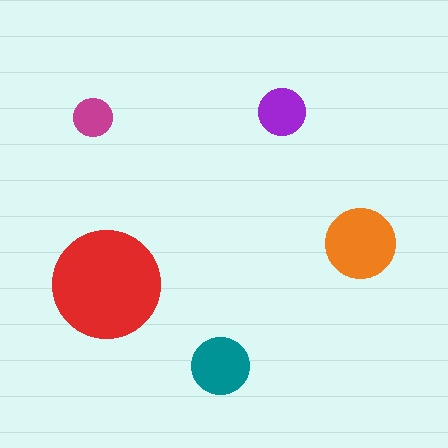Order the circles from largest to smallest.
the red one, the orange one, the teal one, the purple one, the magenta one.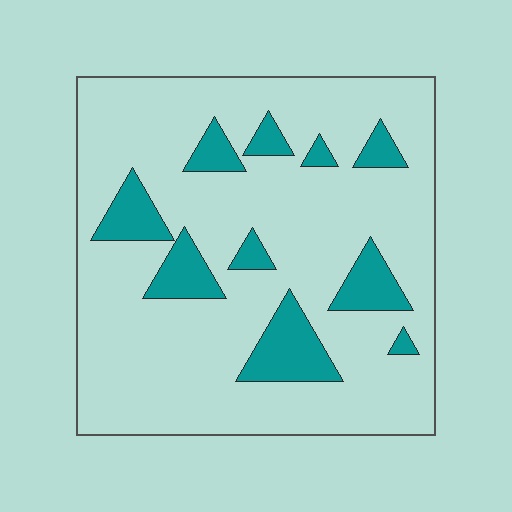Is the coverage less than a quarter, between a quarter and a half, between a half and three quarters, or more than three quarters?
Less than a quarter.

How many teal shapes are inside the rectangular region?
10.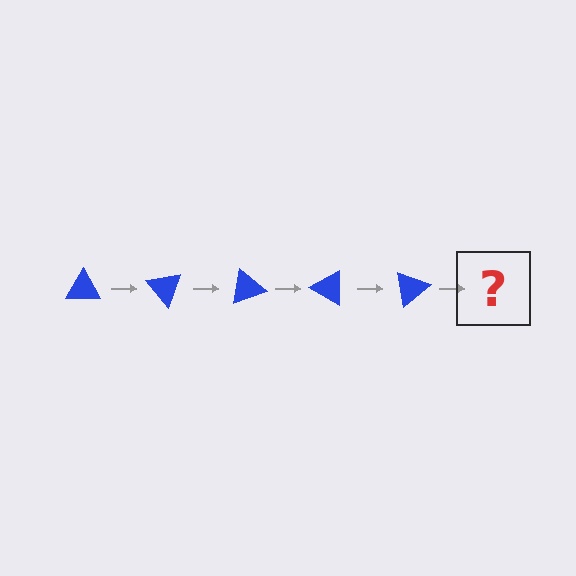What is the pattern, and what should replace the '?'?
The pattern is that the triangle rotates 50 degrees each step. The '?' should be a blue triangle rotated 250 degrees.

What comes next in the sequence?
The next element should be a blue triangle rotated 250 degrees.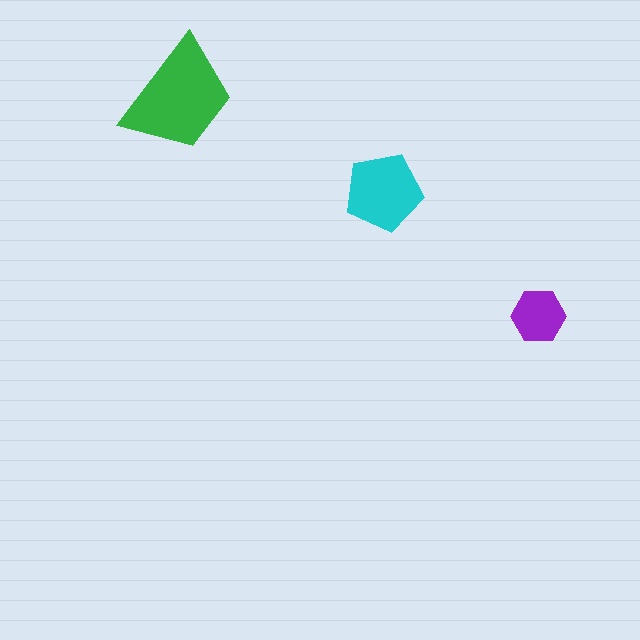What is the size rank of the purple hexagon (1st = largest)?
3rd.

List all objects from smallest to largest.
The purple hexagon, the cyan pentagon, the green trapezoid.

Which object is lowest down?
The purple hexagon is bottommost.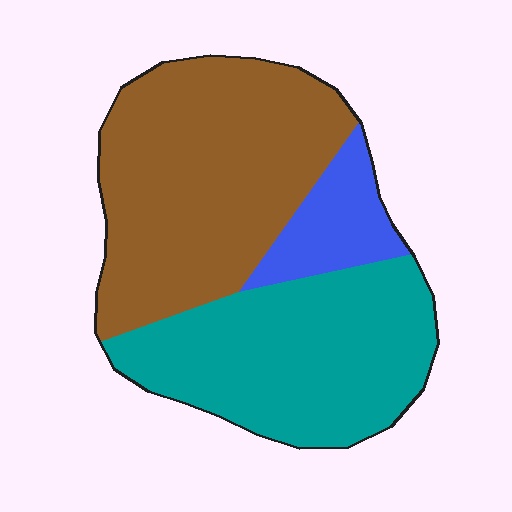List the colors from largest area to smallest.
From largest to smallest: brown, teal, blue.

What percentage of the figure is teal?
Teal takes up about two fifths (2/5) of the figure.